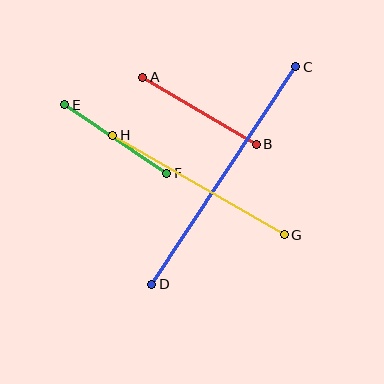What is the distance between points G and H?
The distance is approximately 198 pixels.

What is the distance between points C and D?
The distance is approximately 261 pixels.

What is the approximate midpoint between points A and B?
The midpoint is at approximately (199, 111) pixels.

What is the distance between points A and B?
The distance is approximately 132 pixels.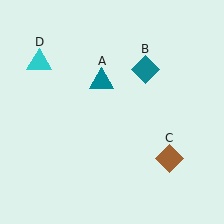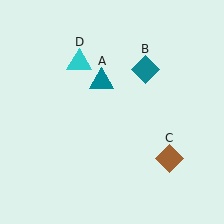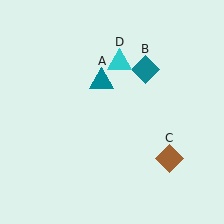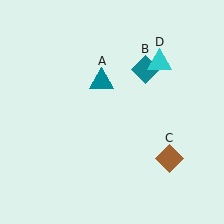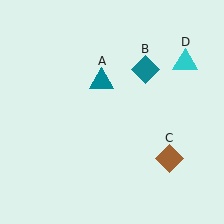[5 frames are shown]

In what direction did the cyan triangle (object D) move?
The cyan triangle (object D) moved right.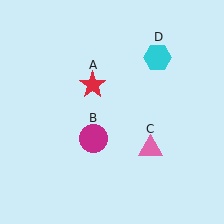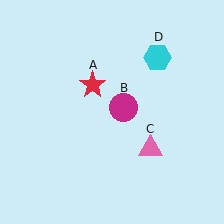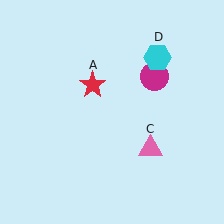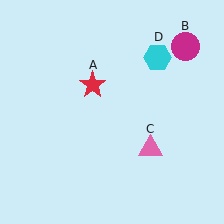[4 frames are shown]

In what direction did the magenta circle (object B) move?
The magenta circle (object B) moved up and to the right.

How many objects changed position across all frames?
1 object changed position: magenta circle (object B).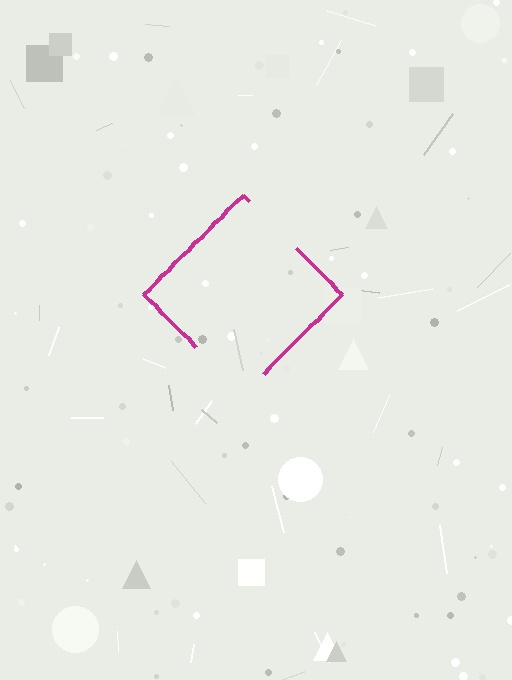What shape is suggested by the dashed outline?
The dashed outline suggests a diamond.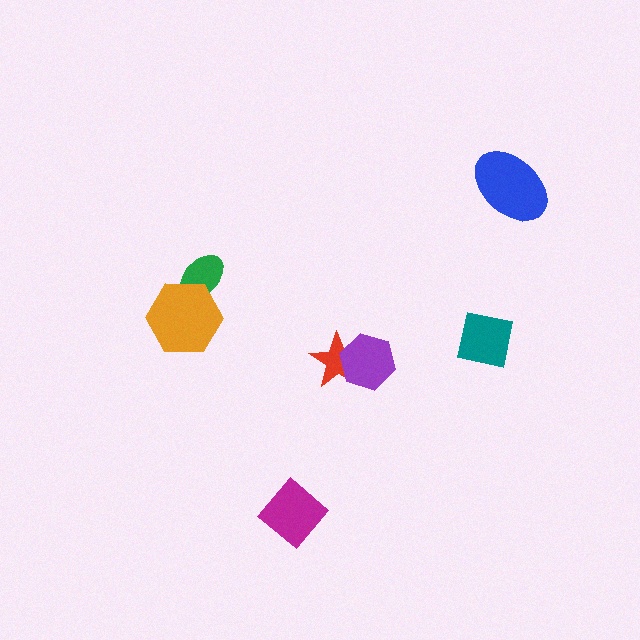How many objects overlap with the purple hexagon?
1 object overlaps with the purple hexagon.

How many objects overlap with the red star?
1 object overlaps with the red star.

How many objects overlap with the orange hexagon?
1 object overlaps with the orange hexagon.